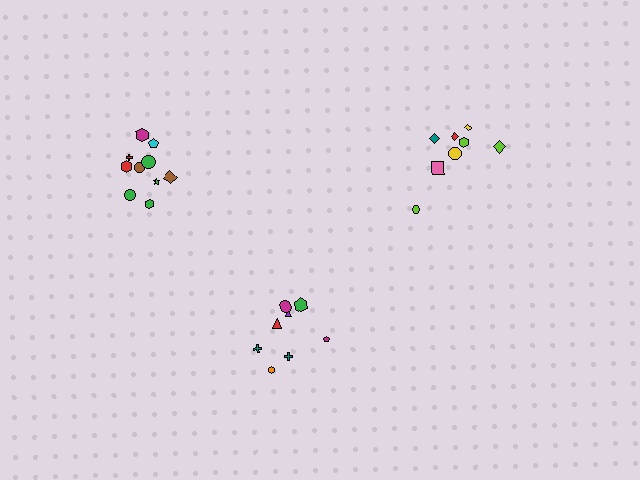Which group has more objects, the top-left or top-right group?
The top-left group.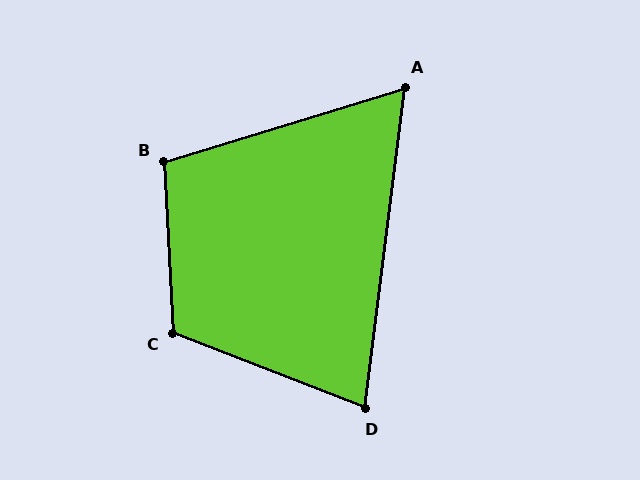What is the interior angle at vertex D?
Approximately 76 degrees (acute).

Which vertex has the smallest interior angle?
A, at approximately 66 degrees.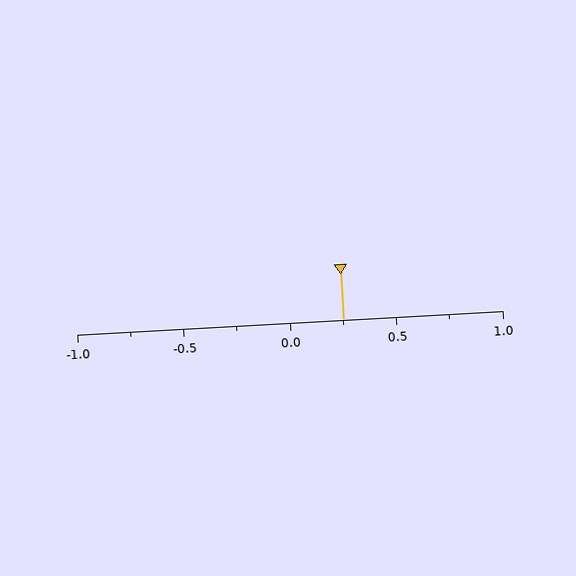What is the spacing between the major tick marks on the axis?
The major ticks are spaced 0.5 apart.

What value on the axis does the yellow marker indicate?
The marker indicates approximately 0.25.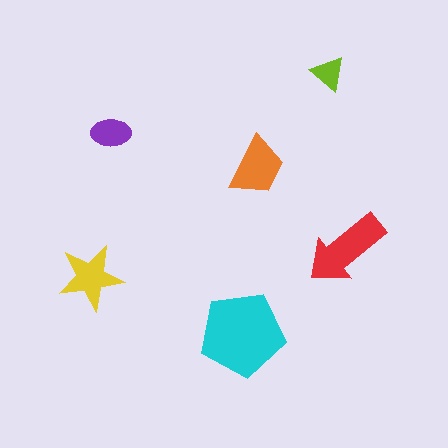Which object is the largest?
The cyan pentagon.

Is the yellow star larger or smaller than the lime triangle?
Larger.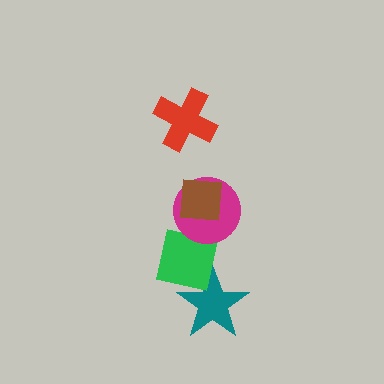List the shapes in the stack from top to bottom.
From top to bottom: the red cross, the brown square, the magenta circle, the green square, the teal star.